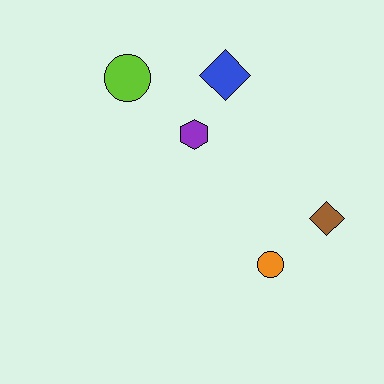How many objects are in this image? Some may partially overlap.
There are 5 objects.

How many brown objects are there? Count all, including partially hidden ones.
There is 1 brown object.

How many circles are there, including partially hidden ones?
There are 2 circles.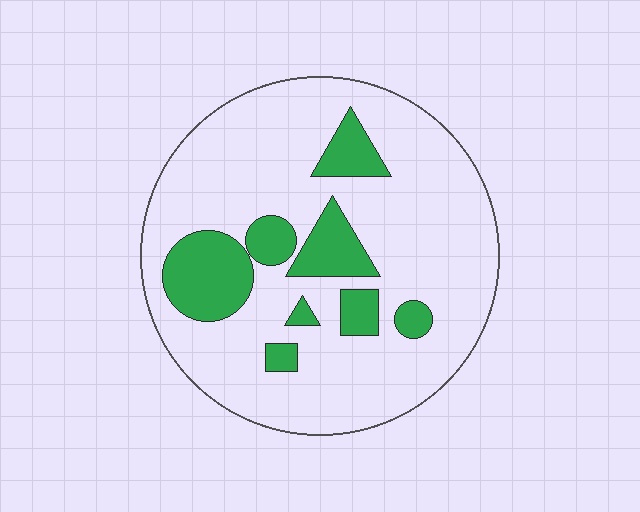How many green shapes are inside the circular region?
8.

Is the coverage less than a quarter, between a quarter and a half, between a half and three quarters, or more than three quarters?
Less than a quarter.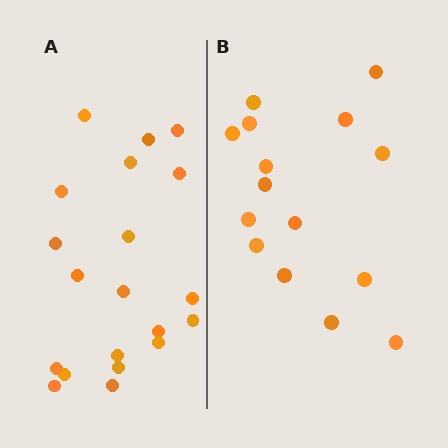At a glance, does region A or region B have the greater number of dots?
Region A (the left region) has more dots.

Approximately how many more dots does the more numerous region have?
Region A has about 5 more dots than region B.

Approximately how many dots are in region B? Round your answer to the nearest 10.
About 20 dots. (The exact count is 15, which rounds to 20.)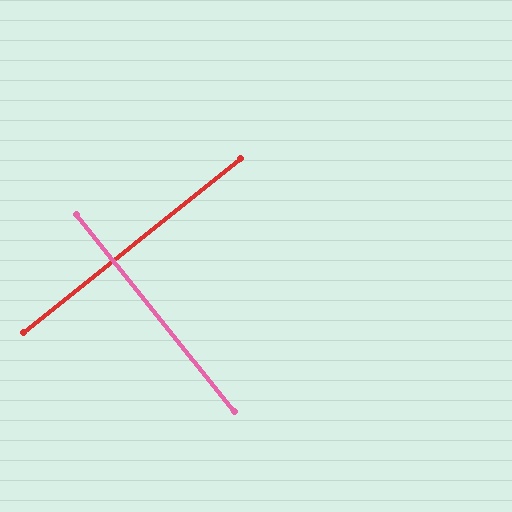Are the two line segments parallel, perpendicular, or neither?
Perpendicular — they meet at approximately 90°.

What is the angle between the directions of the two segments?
Approximately 90 degrees.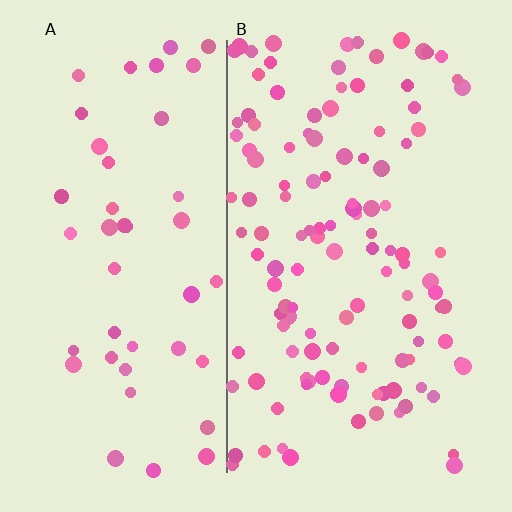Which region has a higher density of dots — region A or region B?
B (the right).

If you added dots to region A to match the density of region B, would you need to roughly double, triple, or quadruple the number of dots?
Approximately triple.